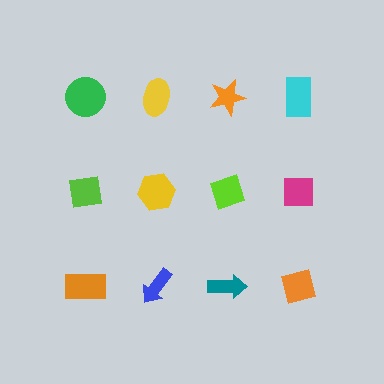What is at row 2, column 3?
A lime diamond.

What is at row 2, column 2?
A yellow hexagon.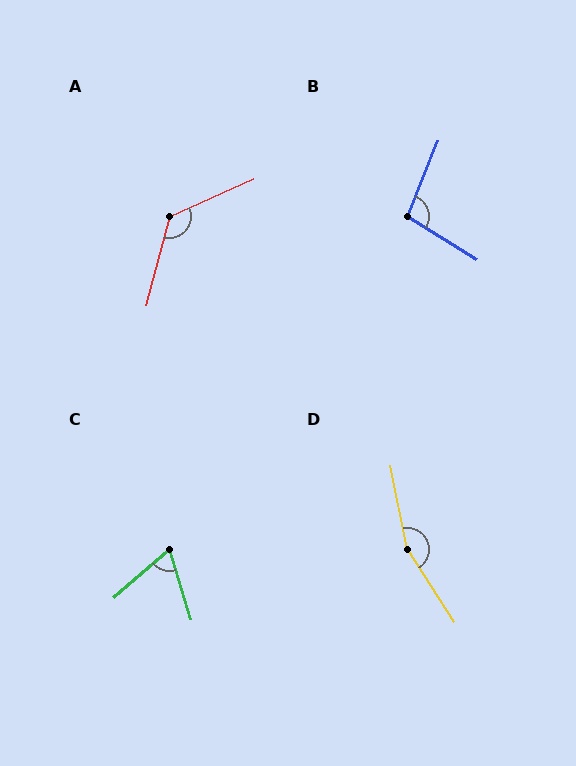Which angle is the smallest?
C, at approximately 66 degrees.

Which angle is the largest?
D, at approximately 159 degrees.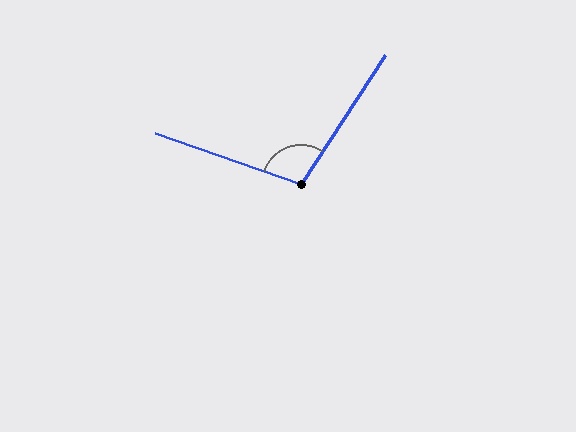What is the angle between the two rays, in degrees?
Approximately 104 degrees.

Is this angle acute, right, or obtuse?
It is obtuse.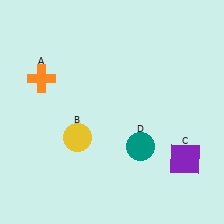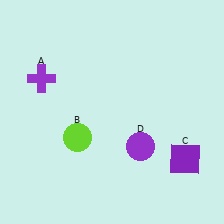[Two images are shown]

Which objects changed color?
A changed from orange to purple. B changed from yellow to lime. D changed from teal to purple.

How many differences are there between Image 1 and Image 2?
There are 3 differences between the two images.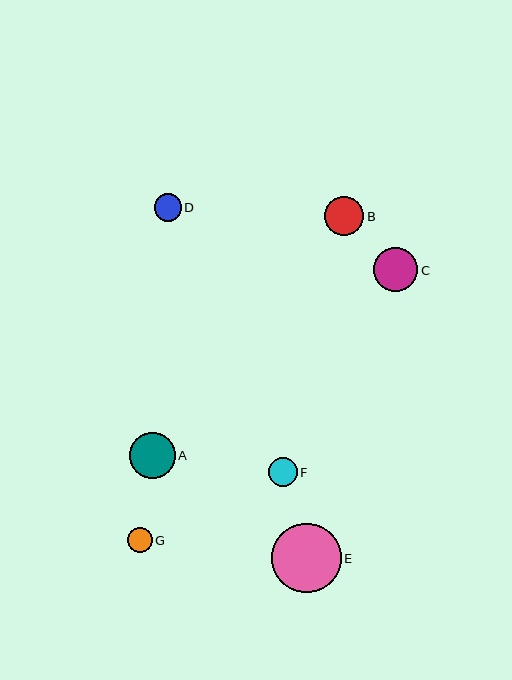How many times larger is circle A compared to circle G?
Circle A is approximately 1.8 times the size of circle G.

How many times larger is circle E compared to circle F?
Circle E is approximately 2.4 times the size of circle F.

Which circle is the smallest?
Circle G is the smallest with a size of approximately 25 pixels.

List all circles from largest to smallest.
From largest to smallest: E, A, C, B, F, D, G.